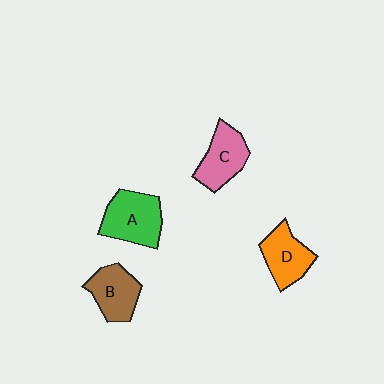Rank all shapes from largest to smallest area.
From largest to smallest: A (green), C (pink), D (orange), B (brown).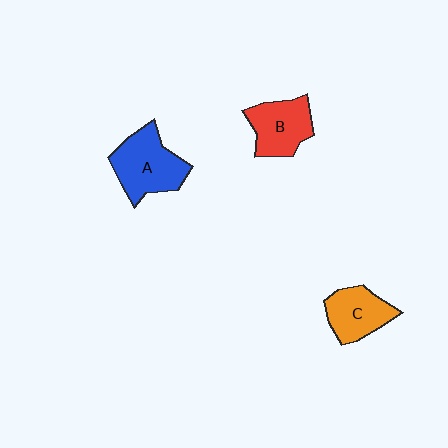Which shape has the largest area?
Shape A (blue).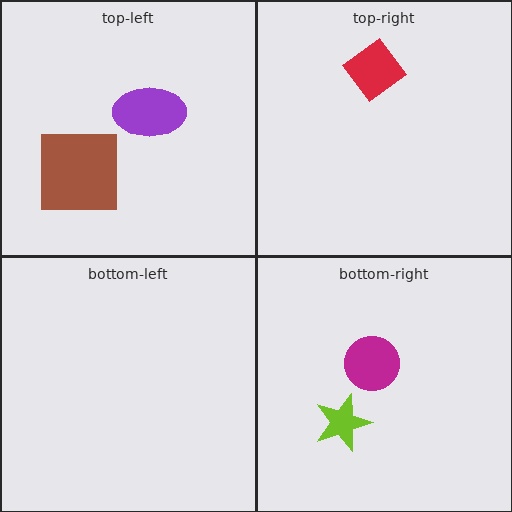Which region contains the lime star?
The bottom-right region.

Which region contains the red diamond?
The top-right region.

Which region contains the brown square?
The top-left region.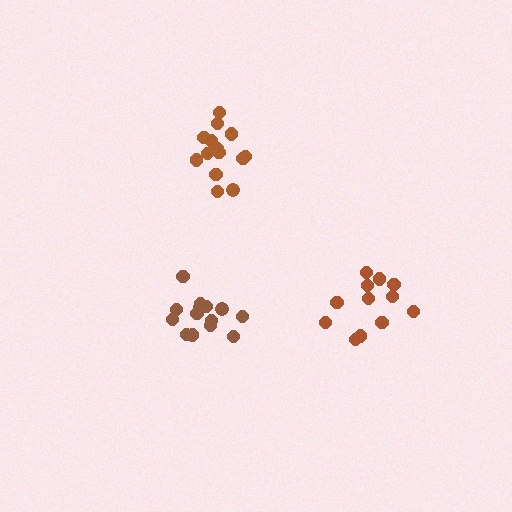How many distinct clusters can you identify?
There are 3 distinct clusters.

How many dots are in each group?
Group 1: 14 dots, Group 2: 14 dots, Group 3: 12 dots (40 total).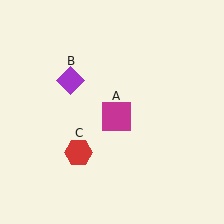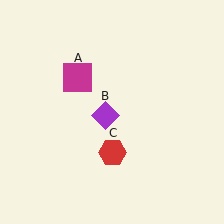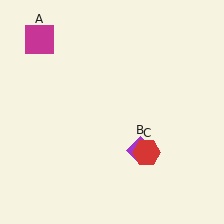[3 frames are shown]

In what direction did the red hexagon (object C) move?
The red hexagon (object C) moved right.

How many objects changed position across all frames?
3 objects changed position: magenta square (object A), purple diamond (object B), red hexagon (object C).